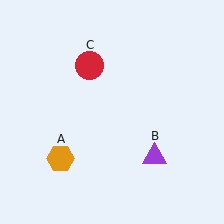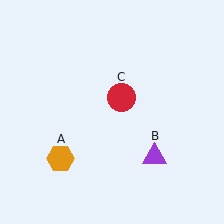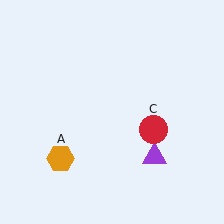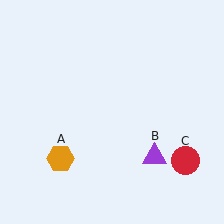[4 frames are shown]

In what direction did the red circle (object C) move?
The red circle (object C) moved down and to the right.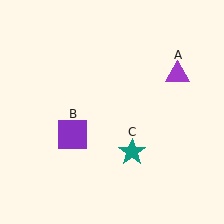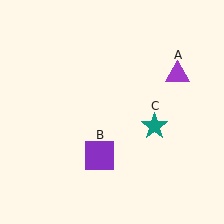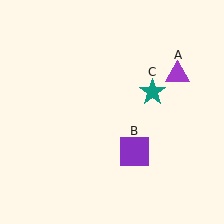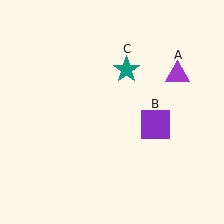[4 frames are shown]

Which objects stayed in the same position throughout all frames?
Purple triangle (object A) remained stationary.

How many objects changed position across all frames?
2 objects changed position: purple square (object B), teal star (object C).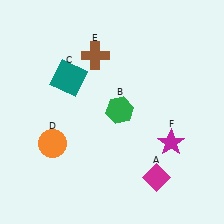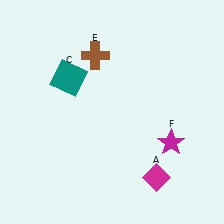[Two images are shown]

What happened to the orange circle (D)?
The orange circle (D) was removed in Image 2. It was in the bottom-left area of Image 1.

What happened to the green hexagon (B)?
The green hexagon (B) was removed in Image 2. It was in the top-right area of Image 1.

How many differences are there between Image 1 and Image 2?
There are 2 differences between the two images.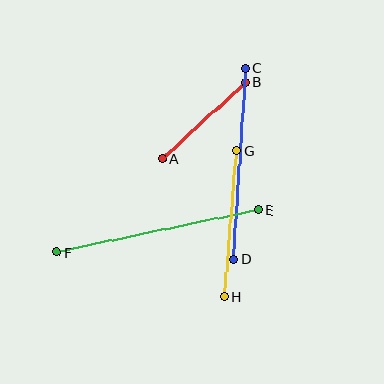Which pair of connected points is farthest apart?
Points E and F are farthest apart.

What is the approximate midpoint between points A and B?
The midpoint is at approximately (203, 121) pixels.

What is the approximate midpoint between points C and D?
The midpoint is at approximately (239, 164) pixels.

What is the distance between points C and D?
The distance is approximately 191 pixels.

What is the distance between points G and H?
The distance is approximately 146 pixels.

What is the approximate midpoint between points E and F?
The midpoint is at approximately (157, 231) pixels.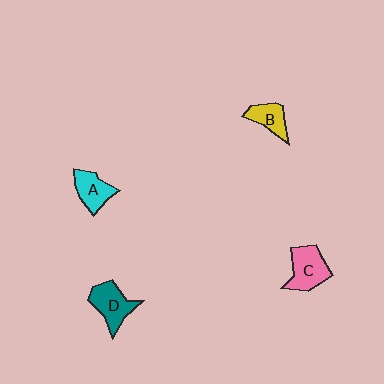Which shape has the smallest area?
Shape B (yellow).